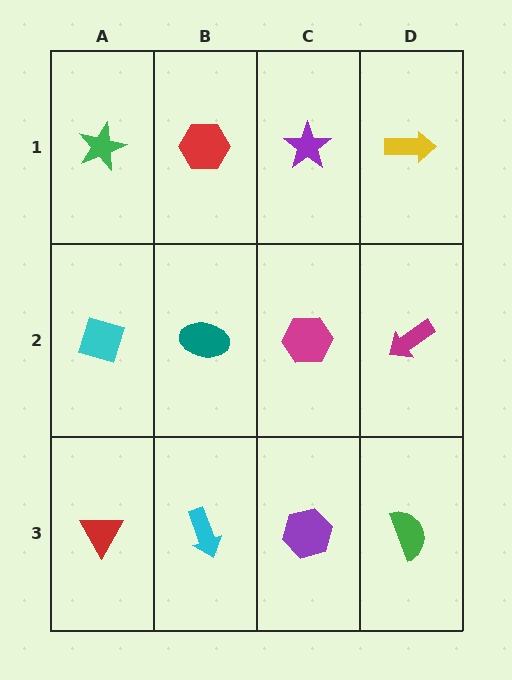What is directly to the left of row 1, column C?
A red hexagon.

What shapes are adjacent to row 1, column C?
A magenta hexagon (row 2, column C), a red hexagon (row 1, column B), a yellow arrow (row 1, column D).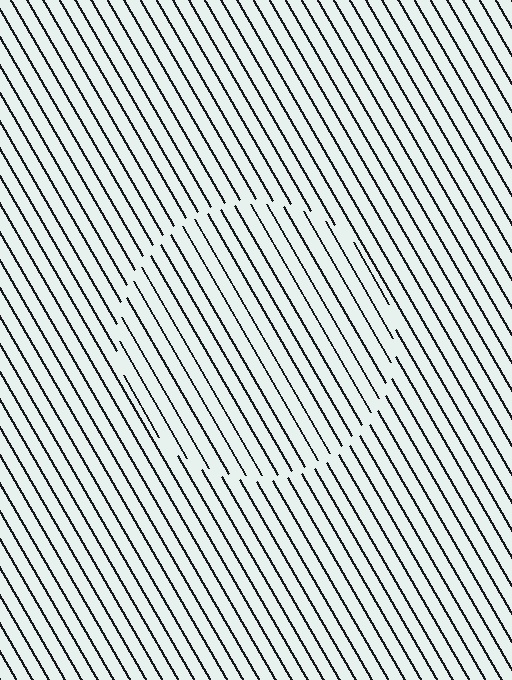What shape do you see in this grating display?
An illusory circle. The interior of the shape contains the same grating, shifted by half a period — the contour is defined by the phase discontinuity where line-ends from the inner and outer gratings abut.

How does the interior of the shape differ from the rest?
The interior of the shape contains the same grating, shifted by half a period — the contour is defined by the phase discontinuity where line-ends from the inner and outer gratings abut.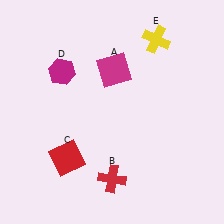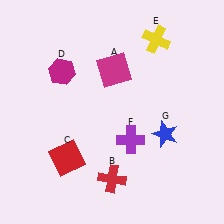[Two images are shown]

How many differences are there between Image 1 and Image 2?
There are 2 differences between the two images.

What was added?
A purple cross (F), a blue star (G) were added in Image 2.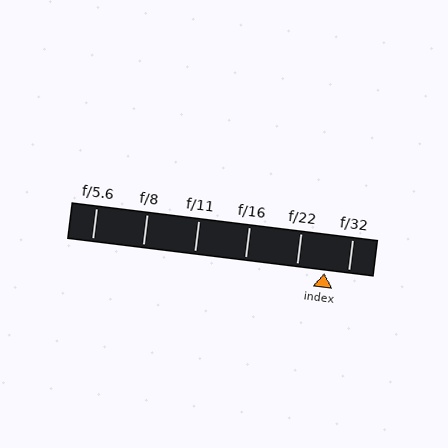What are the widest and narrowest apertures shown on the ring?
The widest aperture shown is f/5.6 and the narrowest is f/32.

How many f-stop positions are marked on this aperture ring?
There are 6 f-stop positions marked.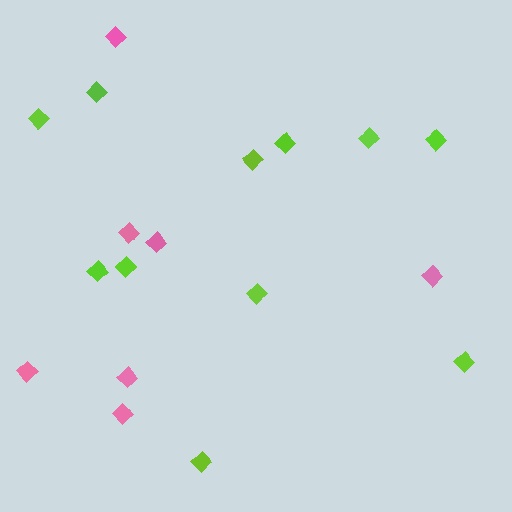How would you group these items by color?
There are 2 groups: one group of lime diamonds (11) and one group of pink diamonds (7).